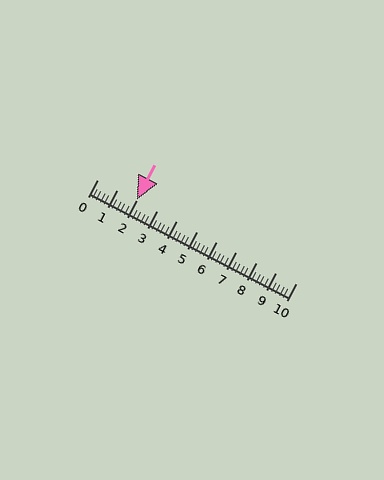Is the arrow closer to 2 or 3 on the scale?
The arrow is closer to 2.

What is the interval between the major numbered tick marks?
The major tick marks are spaced 1 units apart.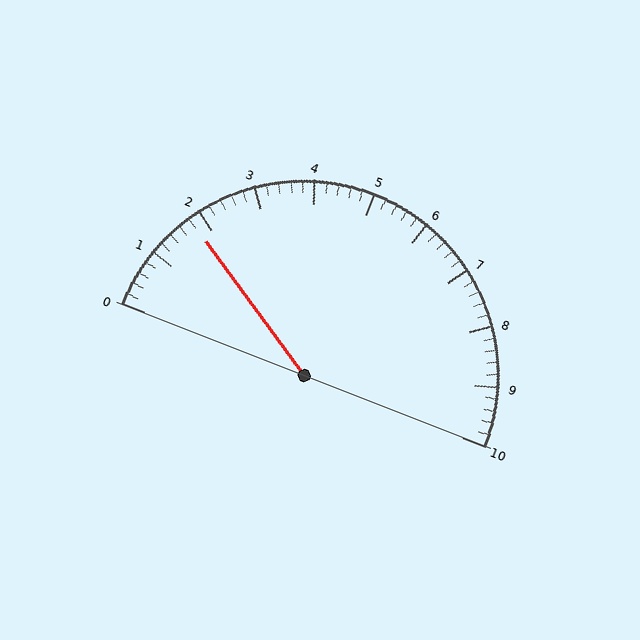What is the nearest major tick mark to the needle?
The nearest major tick mark is 2.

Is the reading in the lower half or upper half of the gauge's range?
The reading is in the lower half of the range (0 to 10).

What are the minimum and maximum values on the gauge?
The gauge ranges from 0 to 10.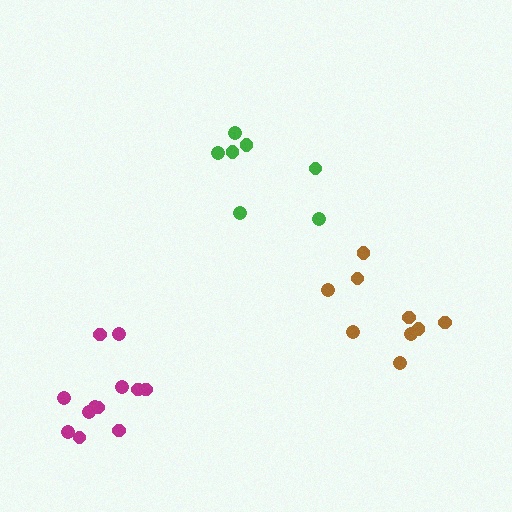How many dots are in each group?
Group 1: 9 dots, Group 2: 7 dots, Group 3: 12 dots (28 total).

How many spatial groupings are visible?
There are 3 spatial groupings.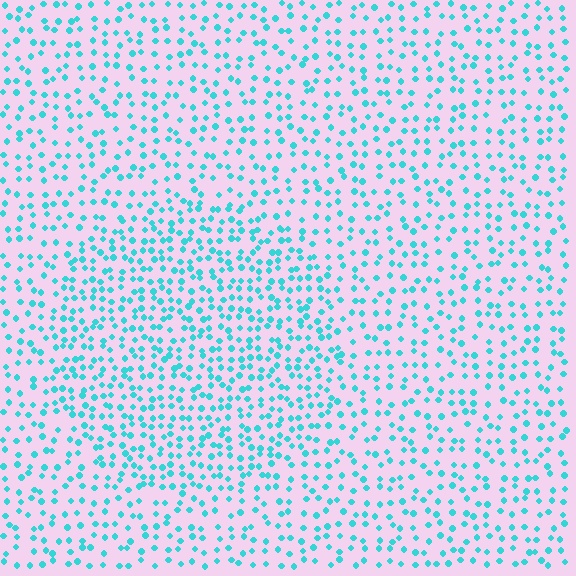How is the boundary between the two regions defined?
The boundary is defined by a change in element density (approximately 1.6x ratio). All elements are the same color, size, and shape.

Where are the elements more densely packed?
The elements are more densely packed inside the circle boundary.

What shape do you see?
I see a circle.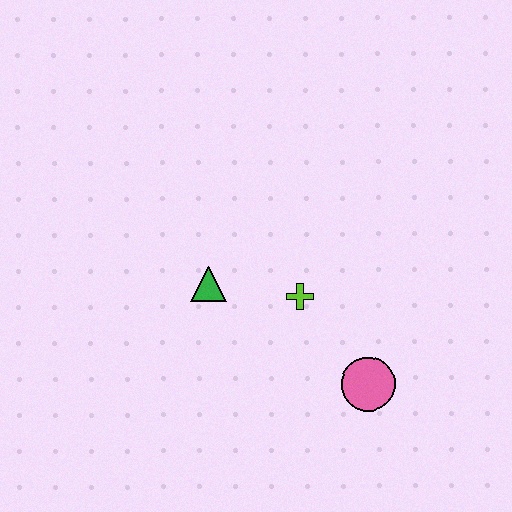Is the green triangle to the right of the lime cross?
No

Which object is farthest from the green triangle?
The pink circle is farthest from the green triangle.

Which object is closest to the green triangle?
The lime cross is closest to the green triangle.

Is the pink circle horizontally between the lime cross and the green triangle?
No